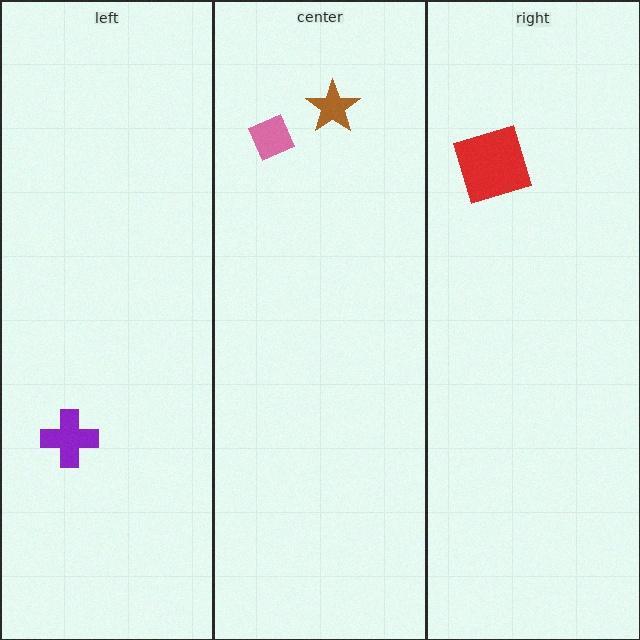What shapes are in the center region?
The pink diamond, the brown star.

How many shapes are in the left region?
1.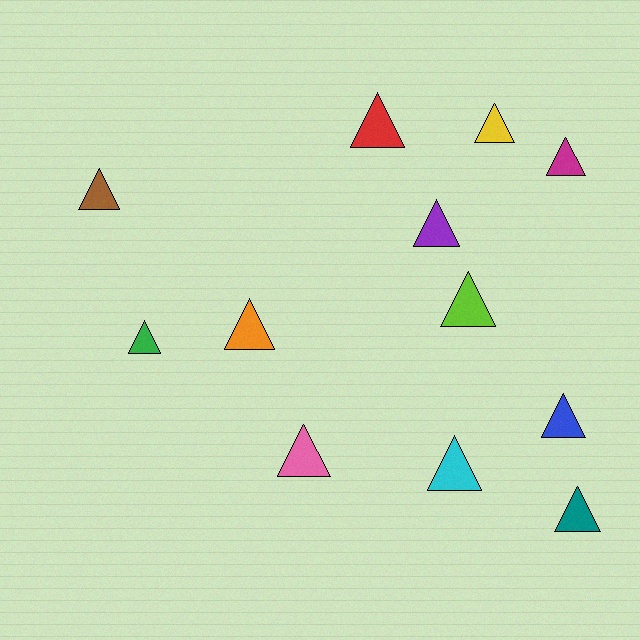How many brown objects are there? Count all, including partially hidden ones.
There is 1 brown object.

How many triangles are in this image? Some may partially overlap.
There are 12 triangles.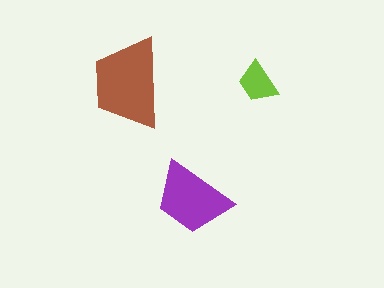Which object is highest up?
The lime trapezoid is topmost.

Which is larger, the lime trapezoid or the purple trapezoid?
The purple one.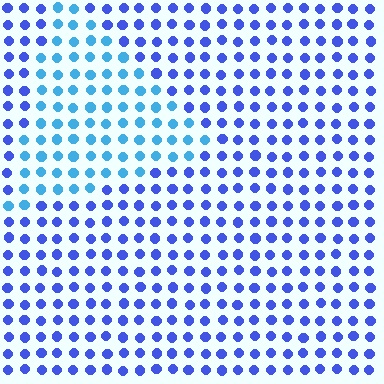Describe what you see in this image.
The image is filled with small blue elements in a uniform arrangement. A triangle-shaped region is visible where the elements are tinted to a slightly different hue, forming a subtle color boundary.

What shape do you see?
I see a triangle.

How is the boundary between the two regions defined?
The boundary is defined purely by a slight shift in hue (about 33 degrees). Spacing, size, and orientation are identical on both sides.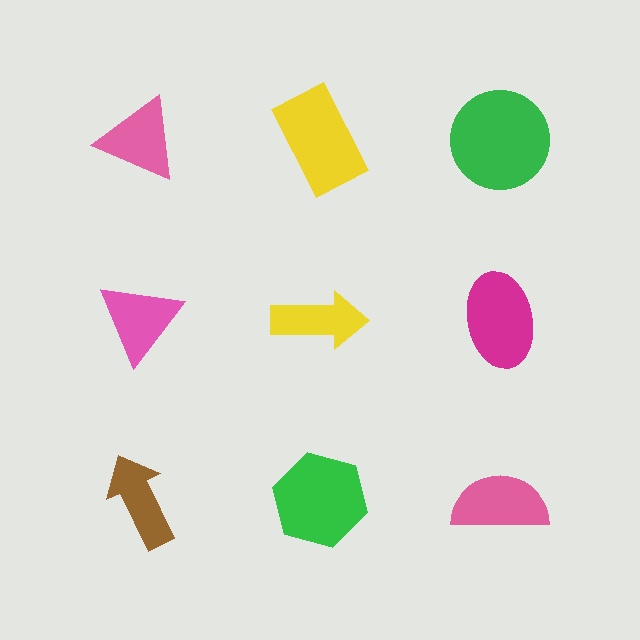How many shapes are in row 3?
3 shapes.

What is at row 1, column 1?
A pink triangle.